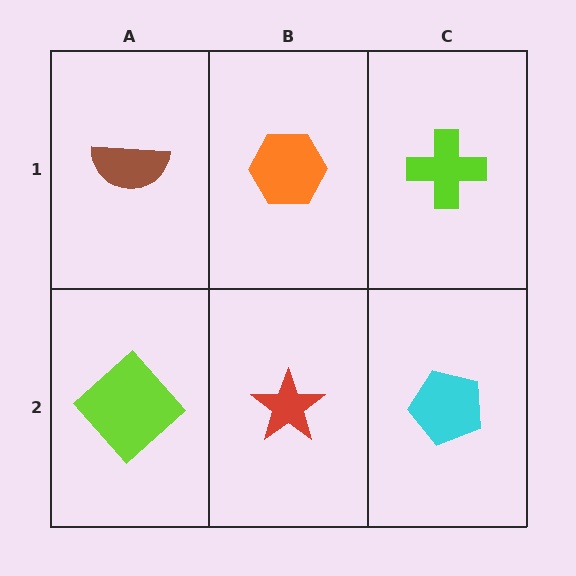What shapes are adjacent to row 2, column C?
A lime cross (row 1, column C), a red star (row 2, column B).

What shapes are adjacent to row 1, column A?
A lime diamond (row 2, column A), an orange hexagon (row 1, column B).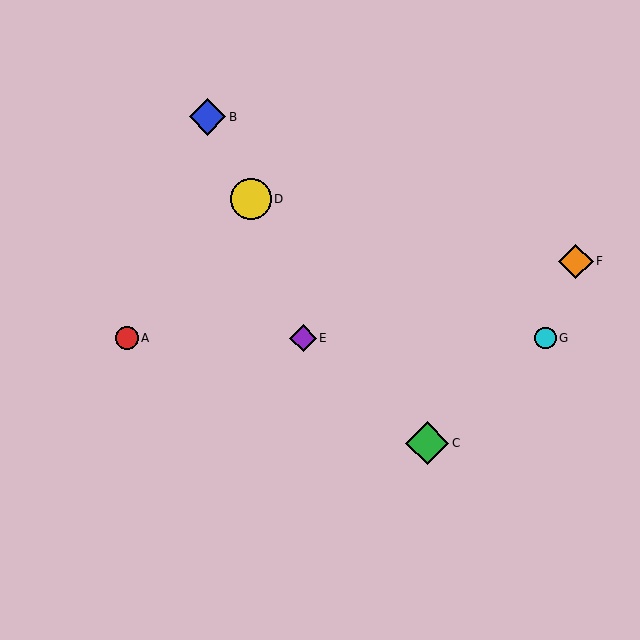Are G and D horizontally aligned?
No, G is at y≈338 and D is at y≈199.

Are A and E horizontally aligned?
Yes, both are at y≈338.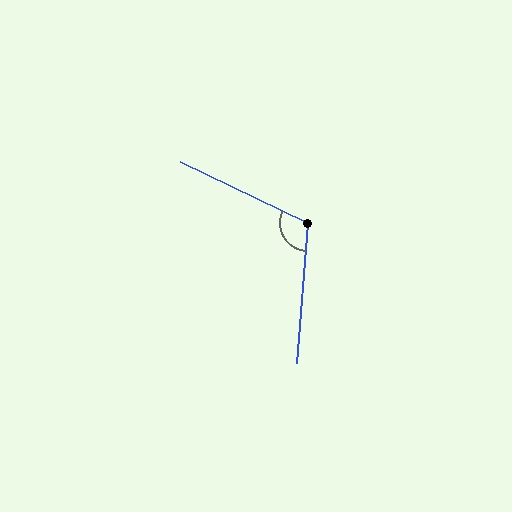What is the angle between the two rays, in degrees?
Approximately 111 degrees.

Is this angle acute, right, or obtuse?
It is obtuse.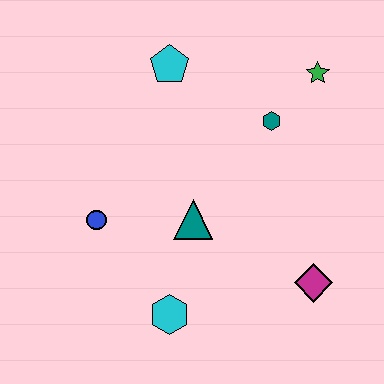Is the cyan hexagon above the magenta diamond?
No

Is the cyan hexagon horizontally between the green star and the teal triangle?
No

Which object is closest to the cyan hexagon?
The teal triangle is closest to the cyan hexagon.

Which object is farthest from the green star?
The cyan hexagon is farthest from the green star.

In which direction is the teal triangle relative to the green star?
The teal triangle is below the green star.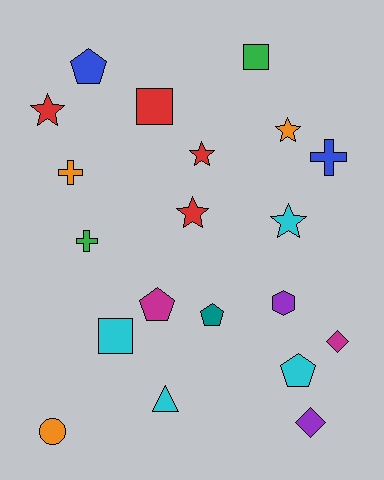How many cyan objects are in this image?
There are 4 cyan objects.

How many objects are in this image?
There are 20 objects.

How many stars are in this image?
There are 5 stars.